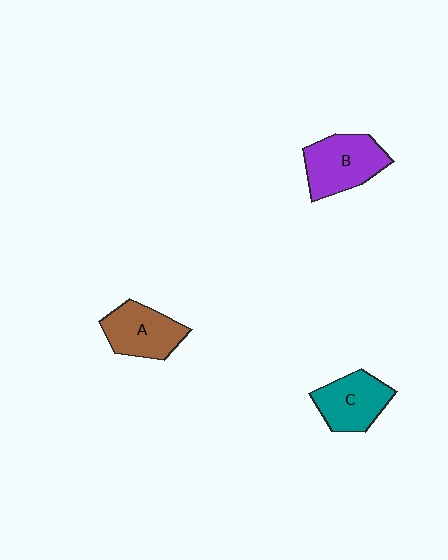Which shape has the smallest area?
Shape C (teal).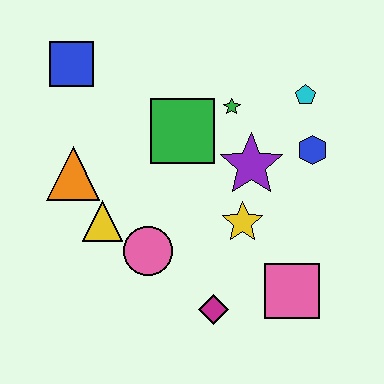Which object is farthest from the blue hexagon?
The blue square is farthest from the blue hexagon.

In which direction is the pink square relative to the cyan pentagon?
The pink square is below the cyan pentagon.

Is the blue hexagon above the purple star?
Yes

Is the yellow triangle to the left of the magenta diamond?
Yes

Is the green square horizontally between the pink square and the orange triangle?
Yes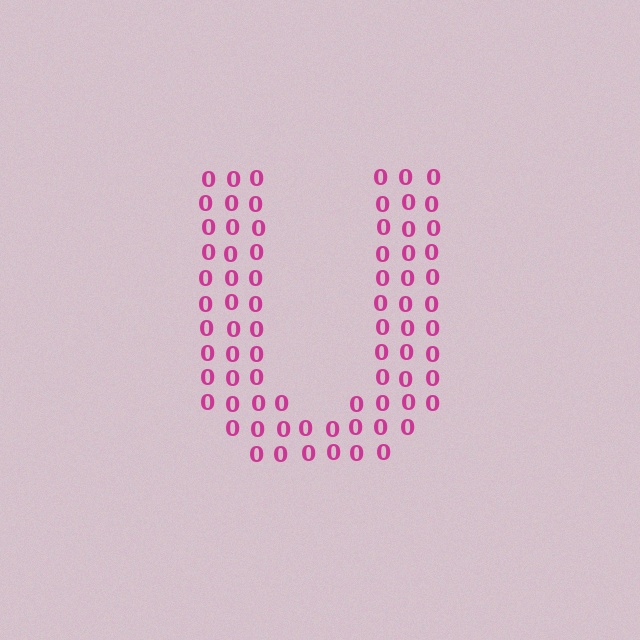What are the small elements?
The small elements are digit 0's.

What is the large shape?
The large shape is the letter U.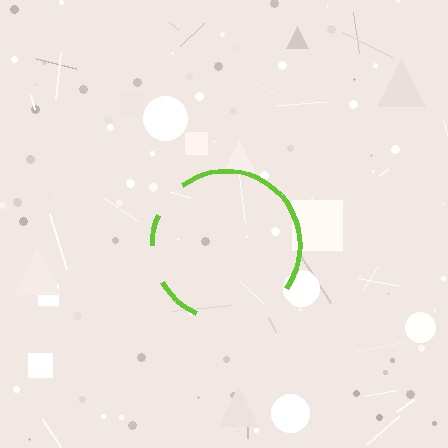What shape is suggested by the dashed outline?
The dashed outline suggests a circle.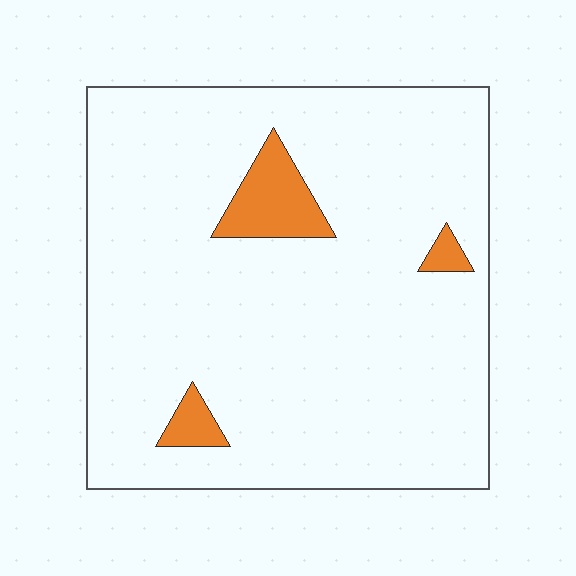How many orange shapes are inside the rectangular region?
3.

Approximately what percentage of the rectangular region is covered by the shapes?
Approximately 5%.